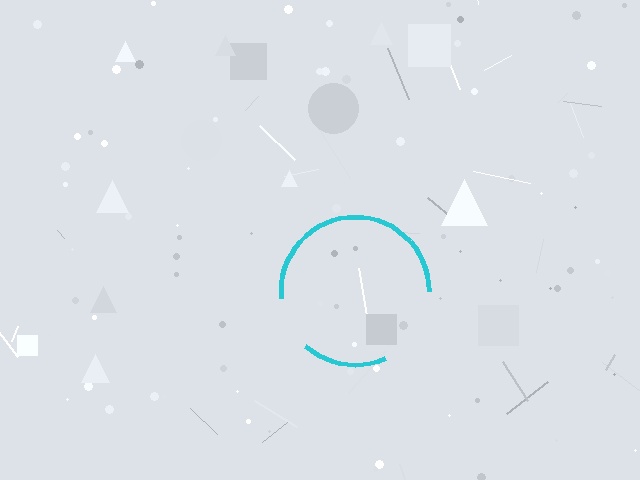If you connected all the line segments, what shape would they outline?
They would outline a circle.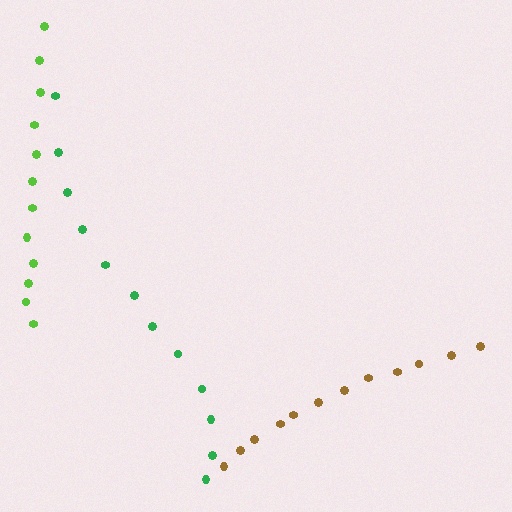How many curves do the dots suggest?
There are 3 distinct paths.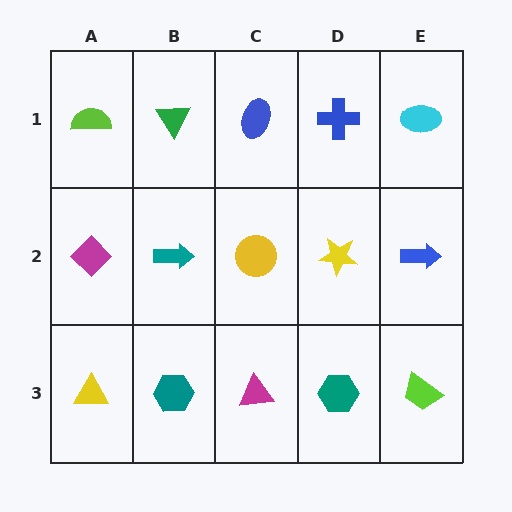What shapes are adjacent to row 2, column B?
A green triangle (row 1, column B), a teal hexagon (row 3, column B), a magenta diamond (row 2, column A), a yellow circle (row 2, column C).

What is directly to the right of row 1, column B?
A blue ellipse.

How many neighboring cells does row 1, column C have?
3.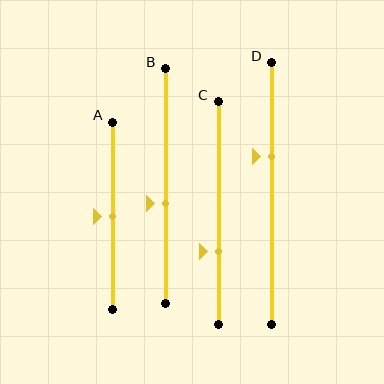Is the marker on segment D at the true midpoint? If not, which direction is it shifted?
No, the marker on segment D is shifted upward by about 14% of the segment length.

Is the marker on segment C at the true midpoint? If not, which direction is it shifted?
No, the marker on segment C is shifted downward by about 18% of the segment length.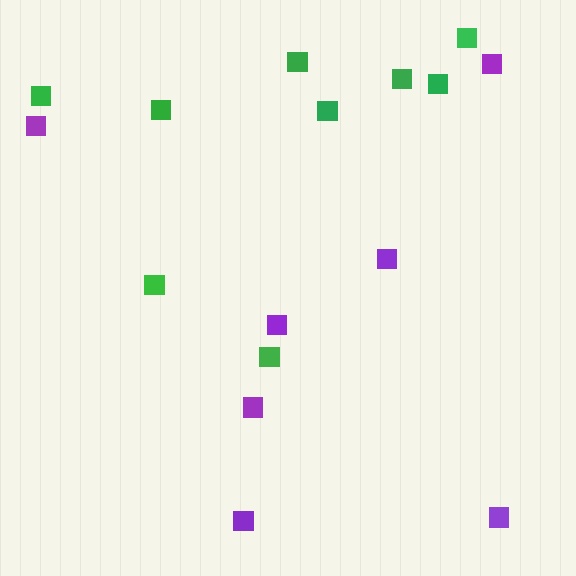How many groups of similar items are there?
There are 2 groups: one group of purple squares (7) and one group of green squares (9).